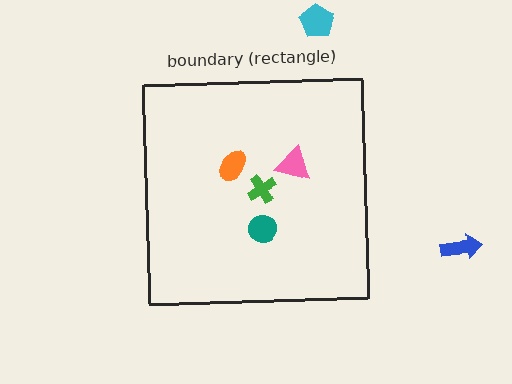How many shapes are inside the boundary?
4 inside, 2 outside.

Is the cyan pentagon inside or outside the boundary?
Outside.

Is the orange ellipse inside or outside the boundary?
Inside.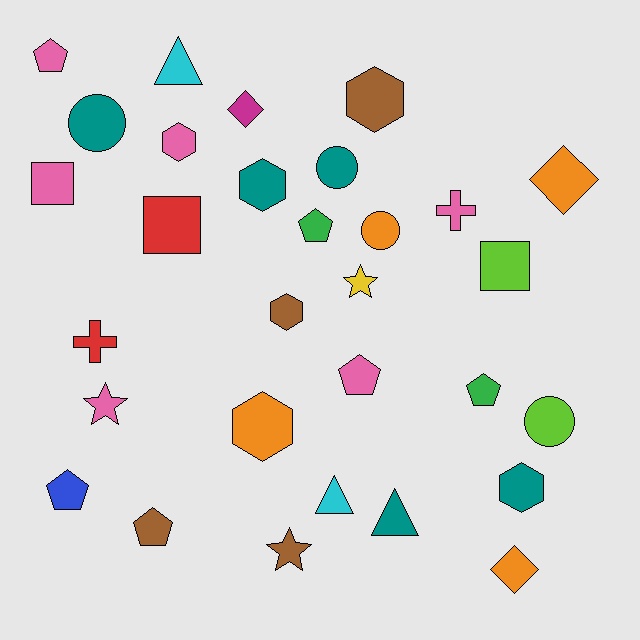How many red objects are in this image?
There are 2 red objects.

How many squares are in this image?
There are 3 squares.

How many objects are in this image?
There are 30 objects.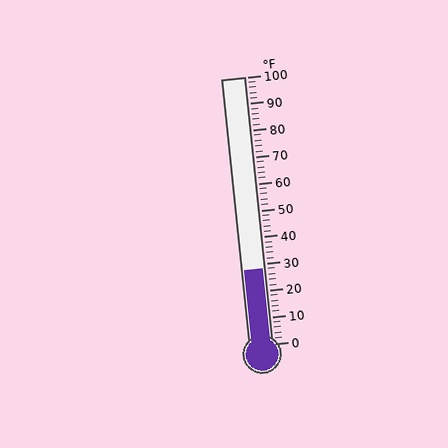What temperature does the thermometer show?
The thermometer shows approximately 28°F.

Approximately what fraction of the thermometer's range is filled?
The thermometer is filled to approximately 30% of its range.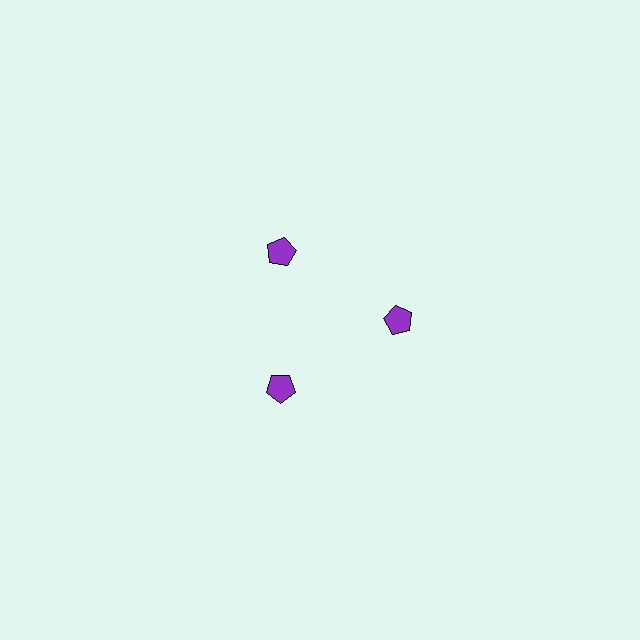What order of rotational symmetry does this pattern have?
This pattern has 3-fold rotational symmetry.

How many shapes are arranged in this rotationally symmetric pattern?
There are 3 shapes, arranged in 3 groups of 1.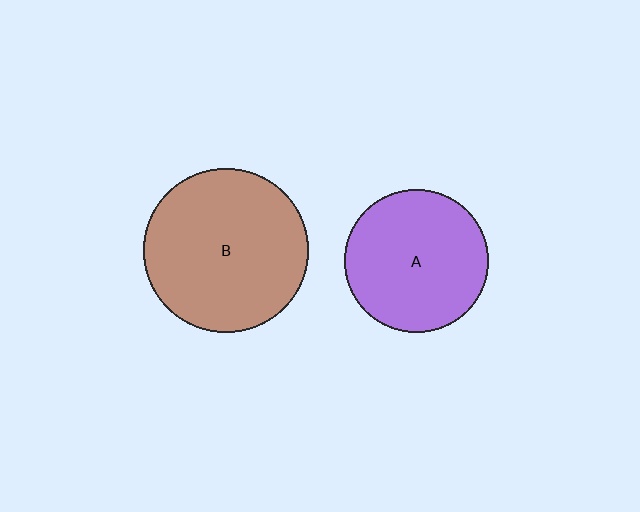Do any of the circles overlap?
No, none of the circles overlap.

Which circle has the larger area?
Circle B (brown).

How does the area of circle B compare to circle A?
Approximately 1.3 times.